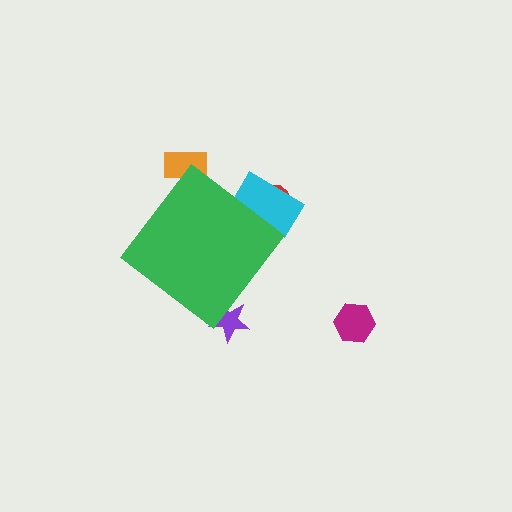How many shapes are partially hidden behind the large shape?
4 shapes are partially hidden.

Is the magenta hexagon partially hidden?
No, the magenta hexagon is fully visible.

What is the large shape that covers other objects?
A green diamond.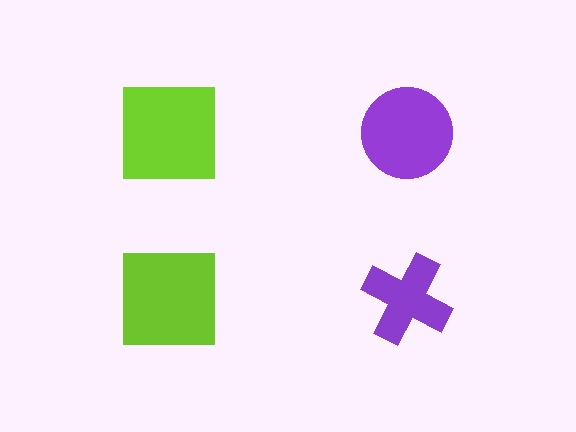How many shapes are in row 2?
2 shapes.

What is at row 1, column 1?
A lime square.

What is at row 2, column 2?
A purple cross.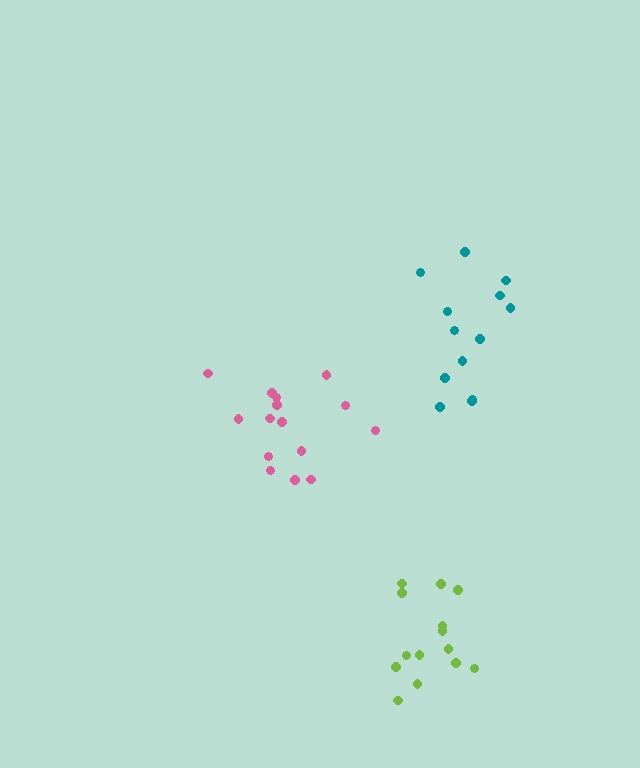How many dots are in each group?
Group 1: 15 dots, Group 2: 13 dots, Group 3: 14 dots (42 total).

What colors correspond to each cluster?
The clusters are colored: pink, teal, lime.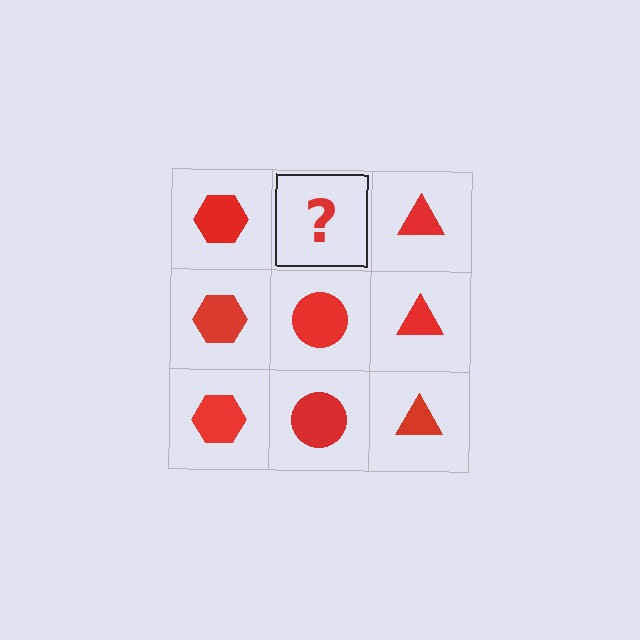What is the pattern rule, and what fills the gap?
The rule is that each column has a consistent shape. The gap should be filled with a red circle.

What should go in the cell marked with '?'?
The missing cell should contain a red circle.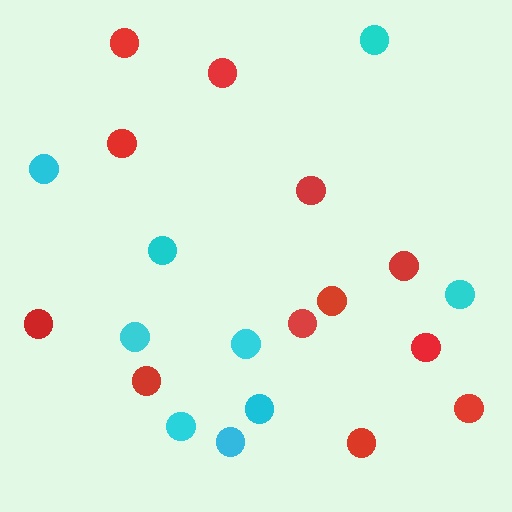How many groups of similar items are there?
There are 2 groups: one group of cyan circles (9) and one group of red circles (12).